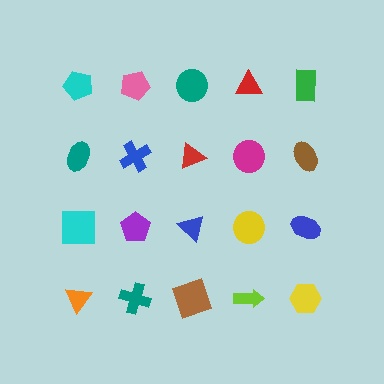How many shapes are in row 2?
5 shapes.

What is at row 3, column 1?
A cyan square.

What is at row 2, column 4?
A magenta circle.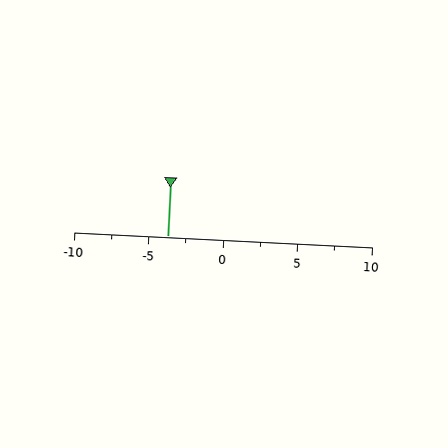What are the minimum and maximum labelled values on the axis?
The axis runs from -10 to 10.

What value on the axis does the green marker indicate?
The marker indicates approximately -3.8.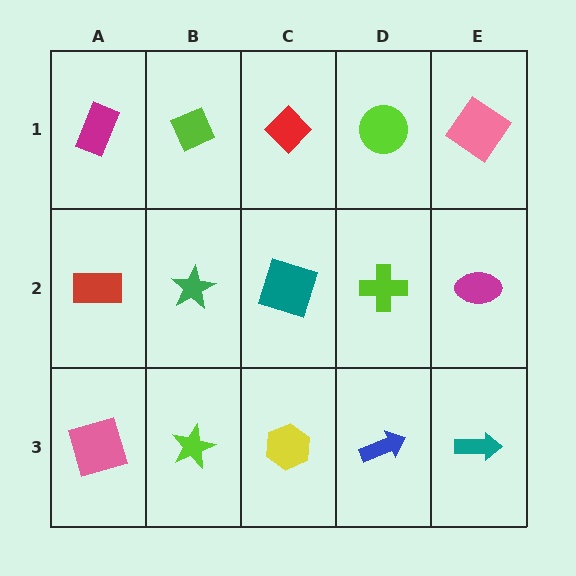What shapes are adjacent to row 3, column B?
A green star (row 2, column B), a pink square (row 3, column A), a yellow hexagon (row 3, column C).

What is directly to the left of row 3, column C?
A lime star.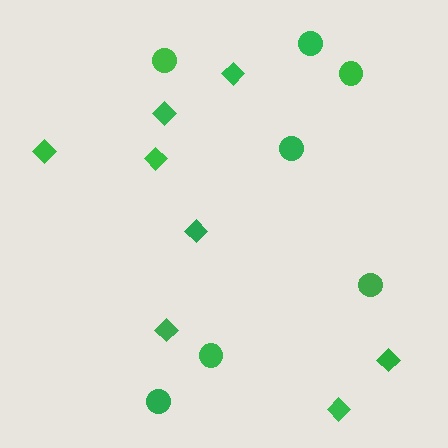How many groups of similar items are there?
There are 2 groups: one group of diamonds (8) and one group of circles (7).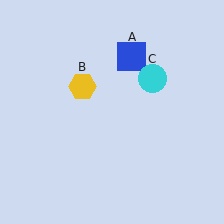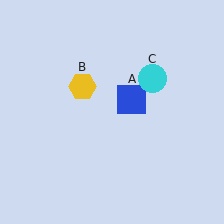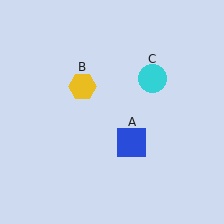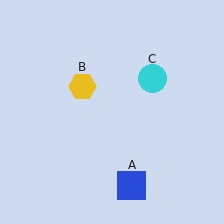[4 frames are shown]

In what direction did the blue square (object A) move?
The blue square (object A) moved down.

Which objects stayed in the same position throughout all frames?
Yellow hexagon (object B) and cyan circle (object C) remained stationary.